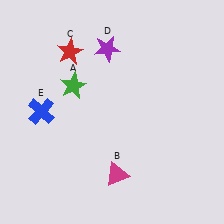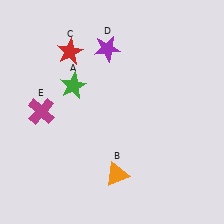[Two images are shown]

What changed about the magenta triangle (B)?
In Image 1, B is magenta. In Image 2, it changed to orange.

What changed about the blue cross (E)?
In Image 1, E is blue. In Image 2, it changed to magenta.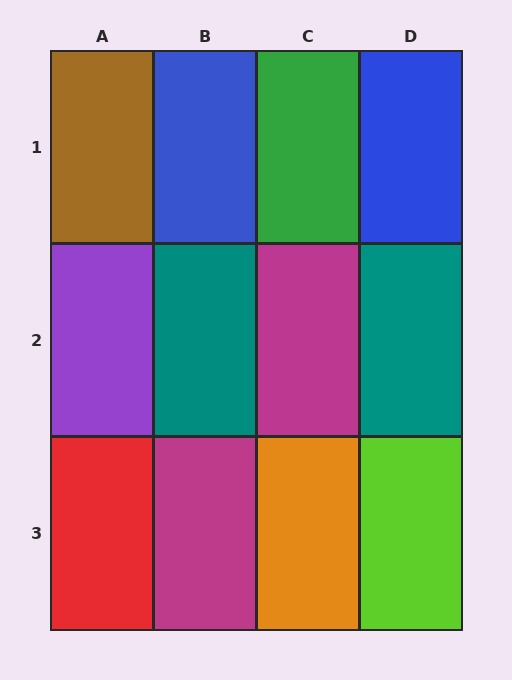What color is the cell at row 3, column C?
Orange.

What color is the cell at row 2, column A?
Purple.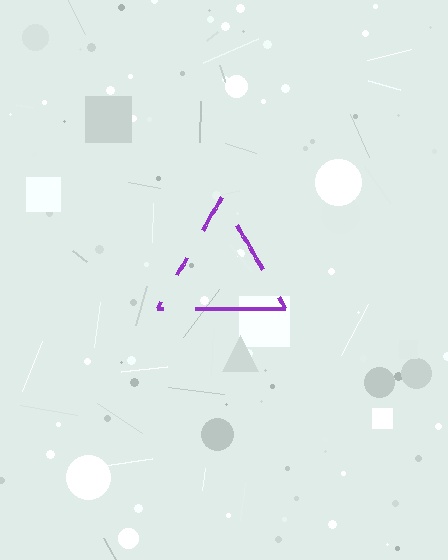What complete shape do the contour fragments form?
The contour fragments form a triangle.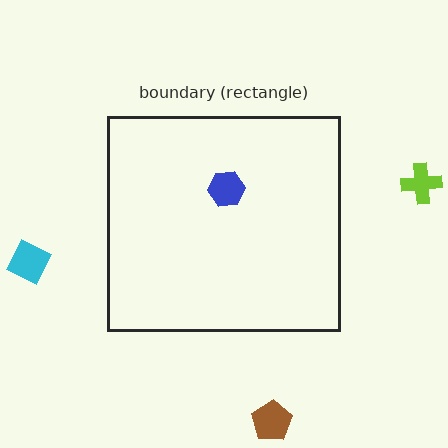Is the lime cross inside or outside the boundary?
Outside.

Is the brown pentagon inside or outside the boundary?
Outside.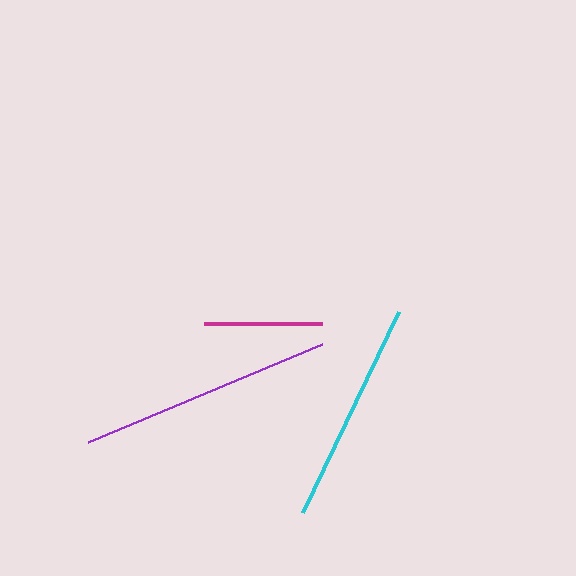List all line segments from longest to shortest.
From longest to shortest: purple, cyan, magenta.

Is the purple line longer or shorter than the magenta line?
The purple line is longer than the magenta line.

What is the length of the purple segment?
The purple segment is approximately 254 pixels long.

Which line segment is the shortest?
The magenta line is the shortest at approximately 118 pixels.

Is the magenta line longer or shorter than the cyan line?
The cyan line is longer than the magenta line.